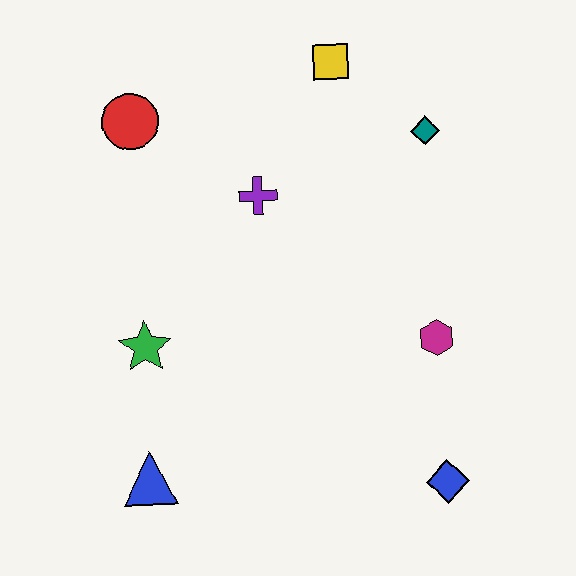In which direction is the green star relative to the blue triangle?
The green star is above the blue triangle.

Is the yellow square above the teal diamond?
Yes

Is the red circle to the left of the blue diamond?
Yes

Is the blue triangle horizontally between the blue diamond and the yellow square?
No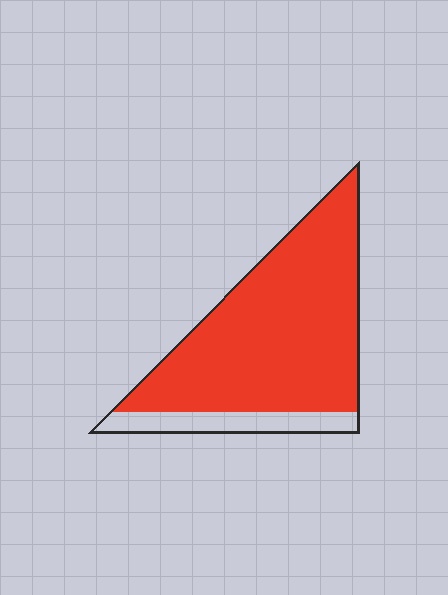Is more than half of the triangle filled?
Yes.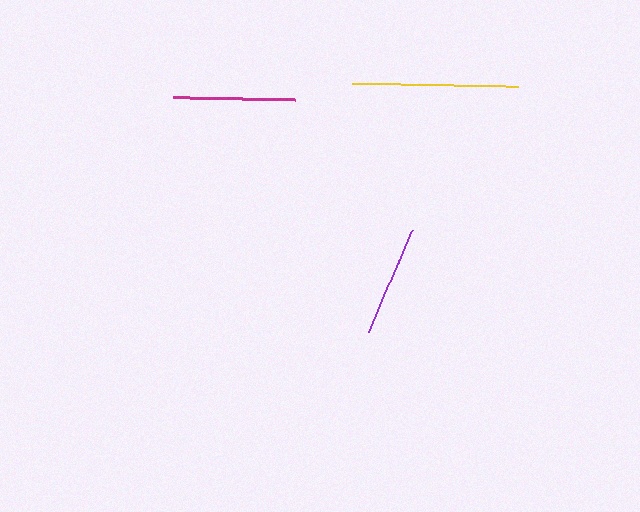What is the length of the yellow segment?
The yellow segment is approximately 166 pixels long.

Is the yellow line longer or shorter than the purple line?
The yellow line is longer than the purple line.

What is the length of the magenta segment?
The magenta segment is approximately 122 pixels long.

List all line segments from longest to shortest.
From longest to shortest: yellow, magenta, purple.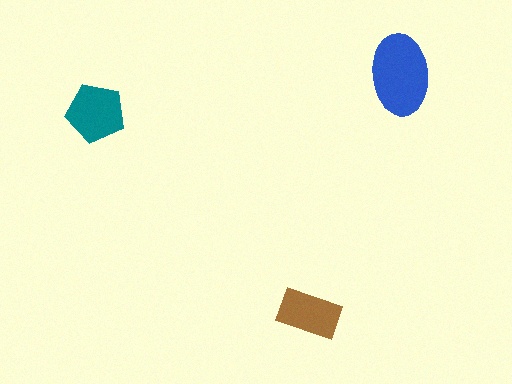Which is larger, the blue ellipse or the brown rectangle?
The blue ellipse.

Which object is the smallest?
The brown rectangle.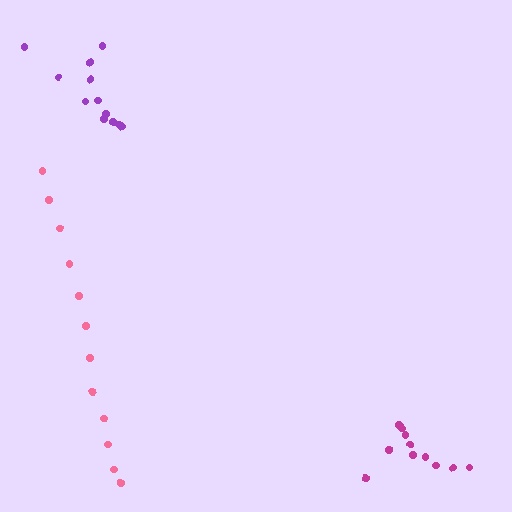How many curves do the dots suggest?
There are 3 distinct paths.